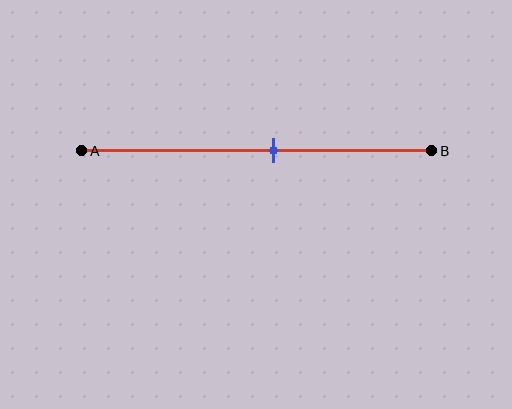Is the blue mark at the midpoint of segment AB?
No, the mark is at about 55% from A, not at the 50% midpoint.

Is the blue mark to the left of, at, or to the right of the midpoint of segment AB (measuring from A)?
The blue mark is to the right of the midpoint of segment AB.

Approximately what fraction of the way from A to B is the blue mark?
The blue mark is approximately 55% of the way from A to B.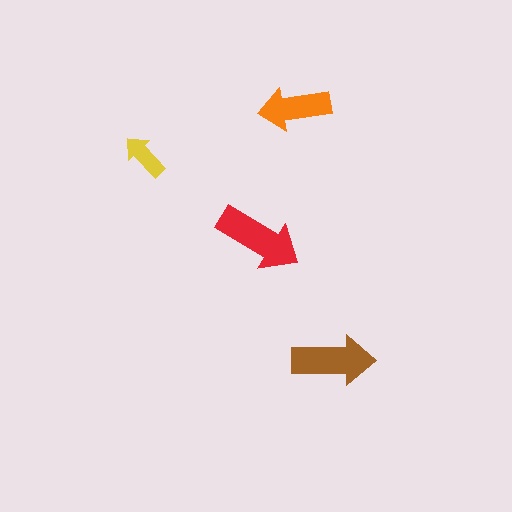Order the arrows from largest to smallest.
the red one, the brown one, the orange one, the yellow one.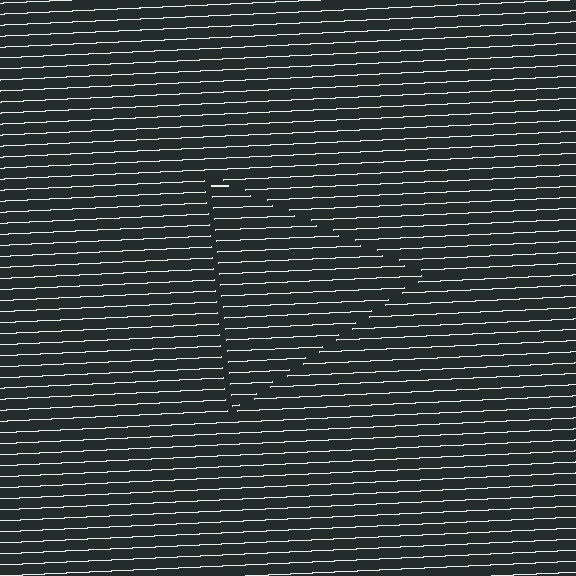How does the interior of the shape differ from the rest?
The interior of the shape contains the same grating, shifted by half a period — the contour is defined by the phase discontinuity where line-ends from the inner and outer gratings abut.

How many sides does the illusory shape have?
3 sides — the line-ends trace a triangle.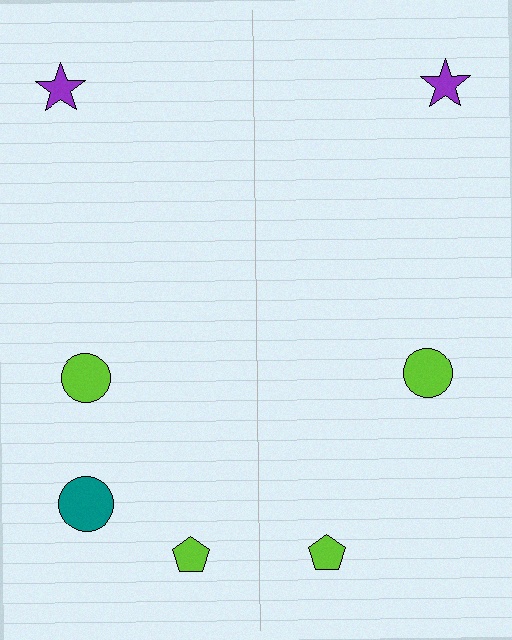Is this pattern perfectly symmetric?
No, the pattern is not perfectly symmetric. A teal circle is missing from the right side.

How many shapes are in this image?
There are 7 shapes in this image.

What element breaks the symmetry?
A teal circle is missing from the right side.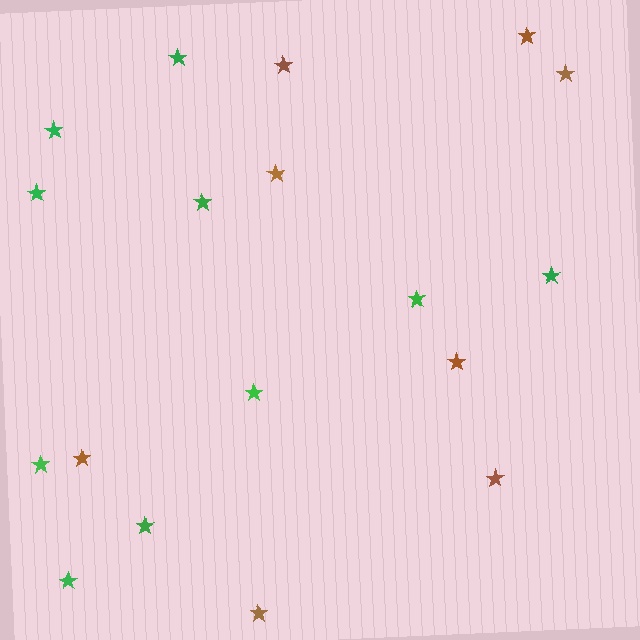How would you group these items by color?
There are 2 groups: one group of green stars (10) and one group of brown stars (8).